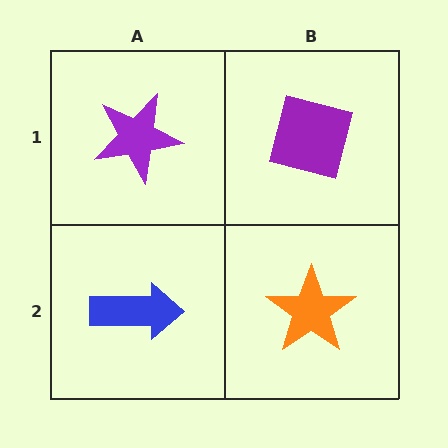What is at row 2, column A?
A blue arrow.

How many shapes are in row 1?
2 shapes.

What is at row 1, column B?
A purple square.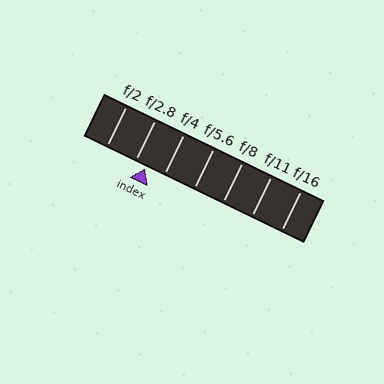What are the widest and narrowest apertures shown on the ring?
The widest aperture shown is f/2 and the narrowest is f/16.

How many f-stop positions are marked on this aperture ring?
There are 7 f-stop positions marked.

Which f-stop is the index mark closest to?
The index mark is closest to f/2.8.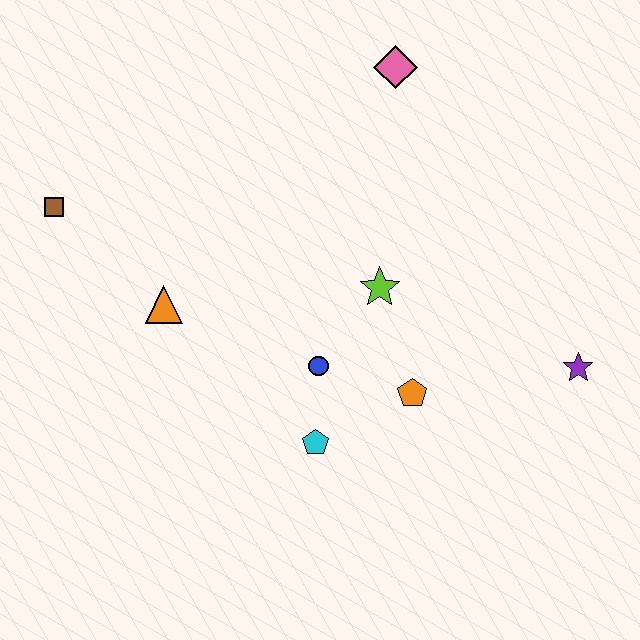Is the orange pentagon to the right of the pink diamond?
Yes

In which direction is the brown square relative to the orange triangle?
The brown square is to the left of the orange triangle.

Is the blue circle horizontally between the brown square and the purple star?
Yes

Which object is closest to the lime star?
The blue circle is closest to the lime star.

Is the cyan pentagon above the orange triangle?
No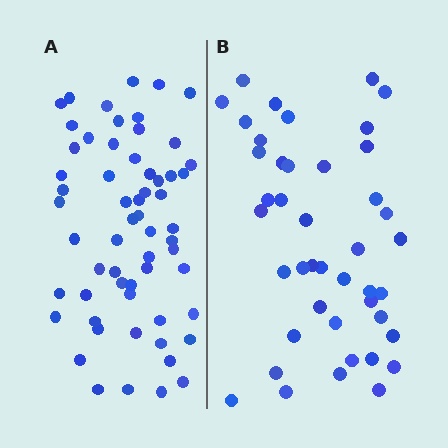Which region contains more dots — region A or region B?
Region A (the left region) has more dots.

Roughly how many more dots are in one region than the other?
Region A has approximately 15 more dots than region B.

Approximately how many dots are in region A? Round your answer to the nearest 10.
About 60 dots.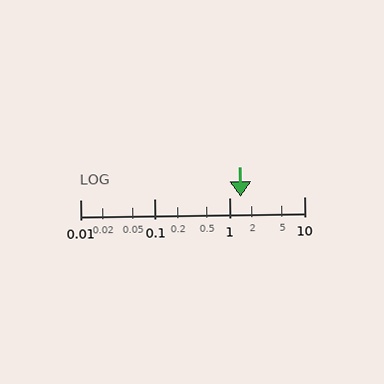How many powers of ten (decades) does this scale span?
The scale spans 3 decades, from 0.01 to 10.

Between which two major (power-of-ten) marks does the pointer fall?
The pointer is between 1 and 10.